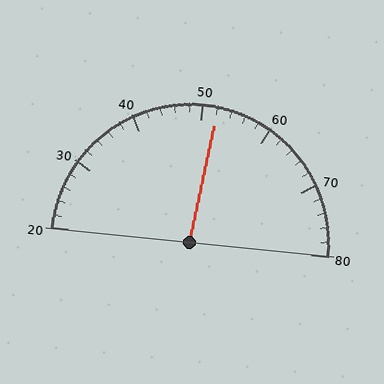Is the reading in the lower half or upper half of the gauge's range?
The reading is in the upper half of the range (20 to 80).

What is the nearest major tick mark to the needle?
The nearest major tick mark is 50.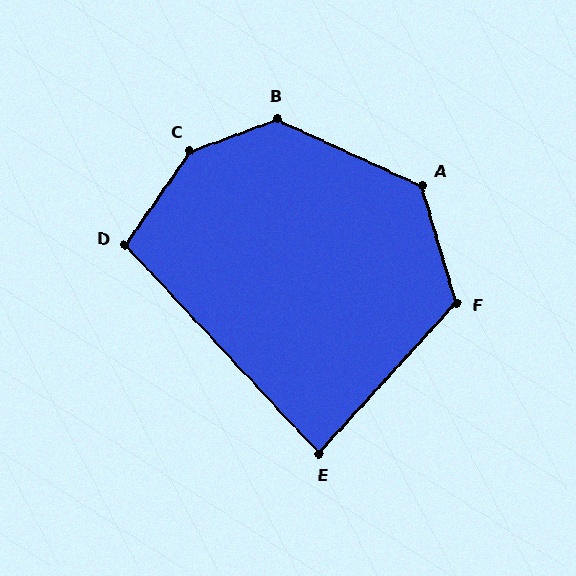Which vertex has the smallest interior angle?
E, at approximately 85 degrees.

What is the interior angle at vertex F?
Approximately 122 degrees (obtuse).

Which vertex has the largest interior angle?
C, at approximately 144 degrees.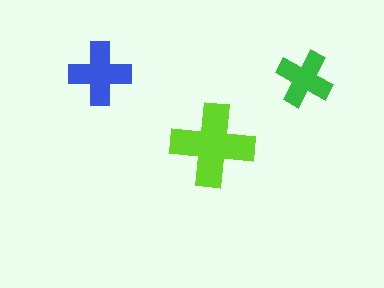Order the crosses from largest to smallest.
the lime one, the blue one, the green one.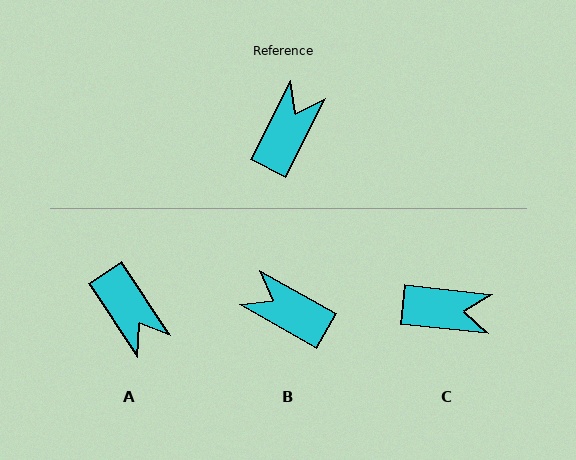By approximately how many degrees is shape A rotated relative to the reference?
Approximately 120 degrees clockwise.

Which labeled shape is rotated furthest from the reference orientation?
A, about 120 degrees away.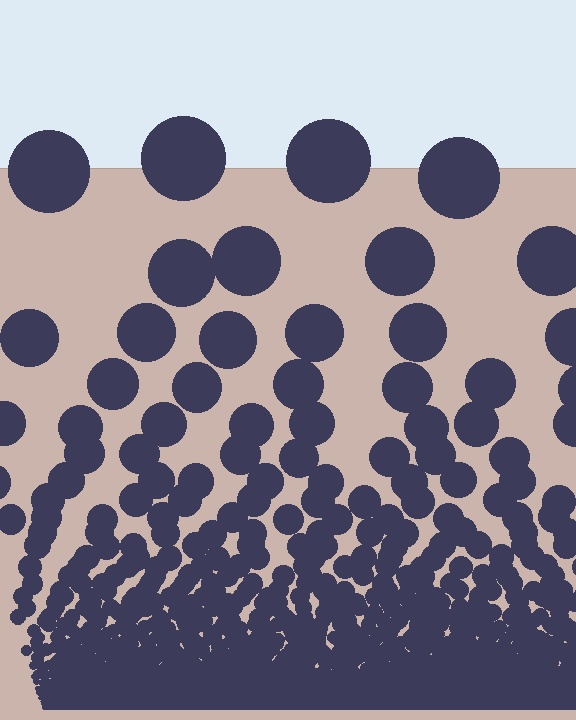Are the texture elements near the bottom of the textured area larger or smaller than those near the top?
Smaller. The gradient is inverted — elements near the bottom are smaller and denser.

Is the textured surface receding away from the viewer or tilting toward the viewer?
The surface appears to tilt toward the viewer. Texture elements get larger and sparser toward the top.